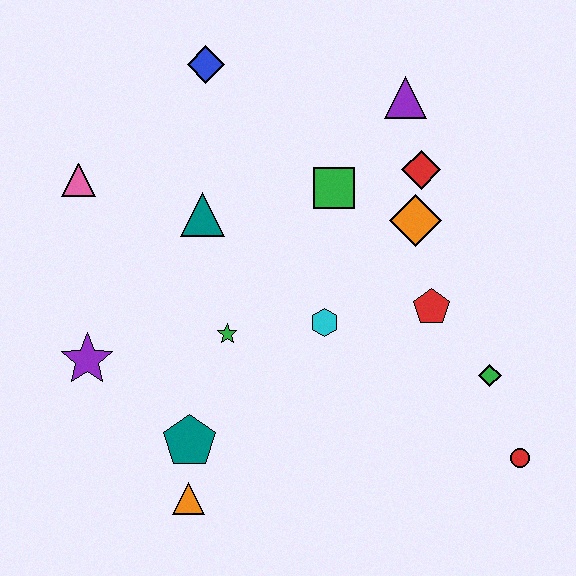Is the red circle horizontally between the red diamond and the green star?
No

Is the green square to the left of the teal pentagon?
No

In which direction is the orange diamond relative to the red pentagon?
The orange diamond is above the red pentagon.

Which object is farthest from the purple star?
The red circle is farthest from the purple star.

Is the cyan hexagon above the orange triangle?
Yes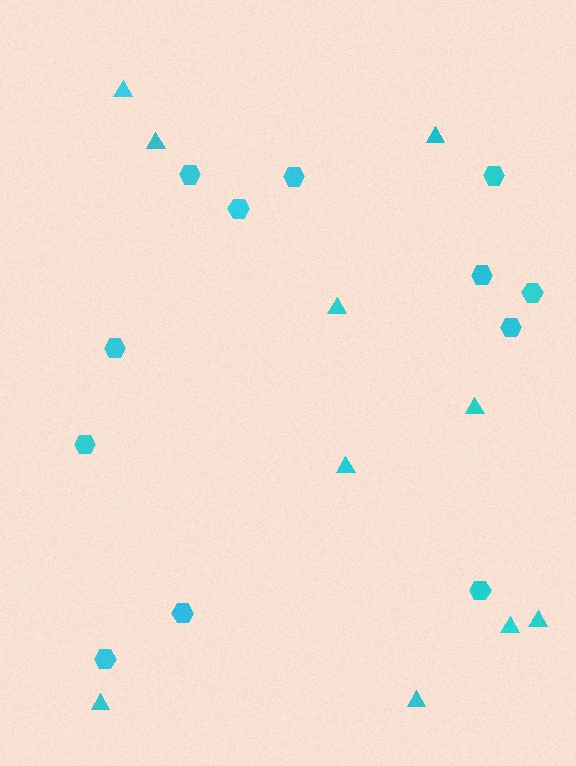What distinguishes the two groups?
There are 2 groups: one group of hexagons (12) and one group of triangles (10).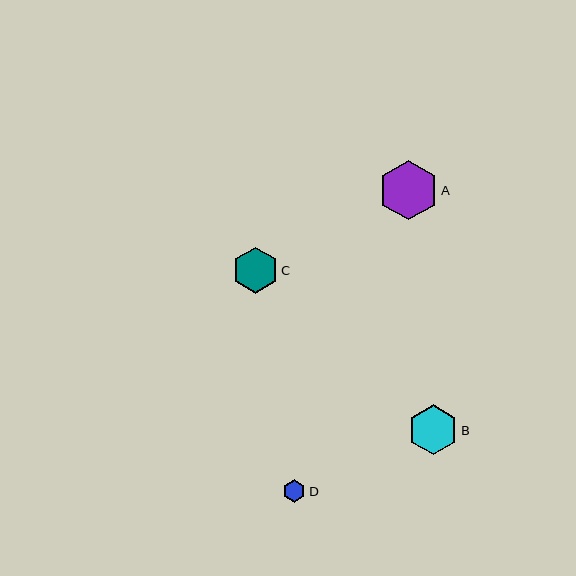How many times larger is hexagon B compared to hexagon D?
Hexagon B is approximately 2.2 times the size of hexagon D.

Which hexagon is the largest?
Hexagon A is the largest with a size of approximately 59 pixels.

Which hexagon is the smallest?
Hexagon D is the smallest with a size of approximately 23 pixels.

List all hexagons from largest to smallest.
From largest to smallest: A, B, C, D.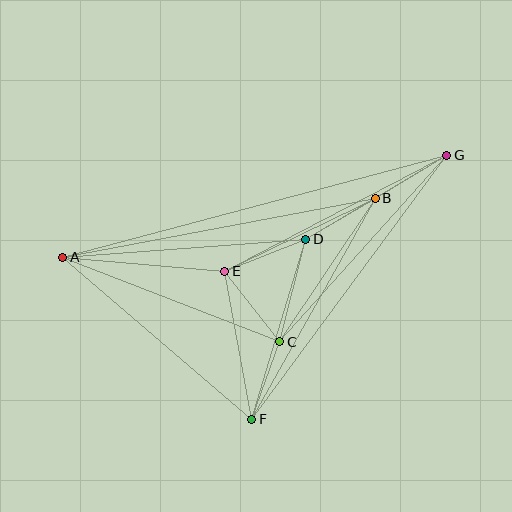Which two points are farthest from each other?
Points A and G are farthest from each other.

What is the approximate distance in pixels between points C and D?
The distance between C and D is approximately 106 pixels.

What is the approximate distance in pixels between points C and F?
The distance between C and F is approximately 82 pixels.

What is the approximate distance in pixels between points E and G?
The distance between E and G is approximately 250 pixels.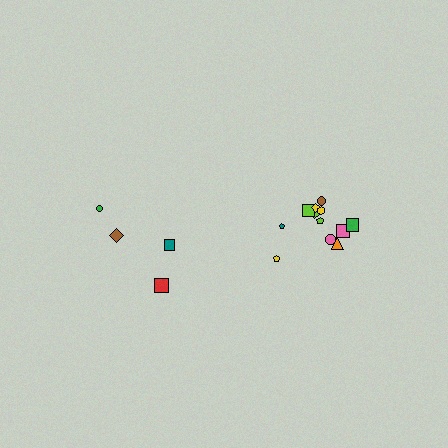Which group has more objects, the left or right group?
The right group.